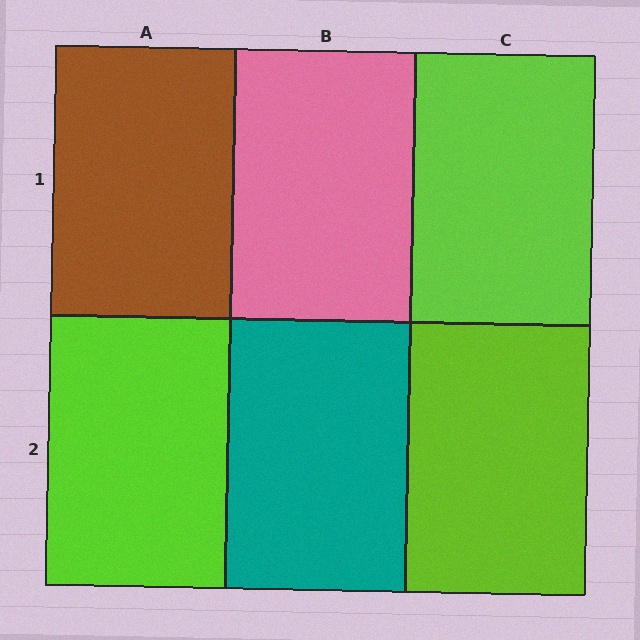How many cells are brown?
1 cell is brown.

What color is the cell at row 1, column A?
Brown.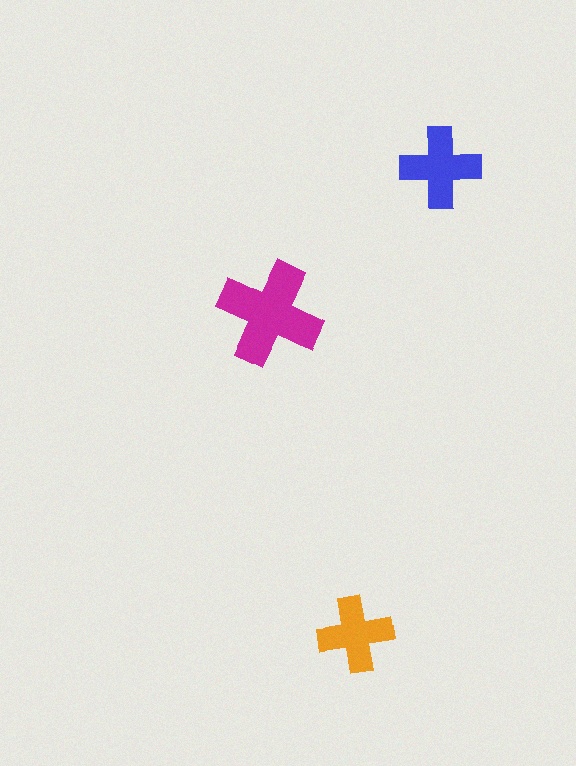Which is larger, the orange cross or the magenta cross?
The magenta one.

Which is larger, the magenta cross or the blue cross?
The magenta one.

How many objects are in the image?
There are 3 objects in the image.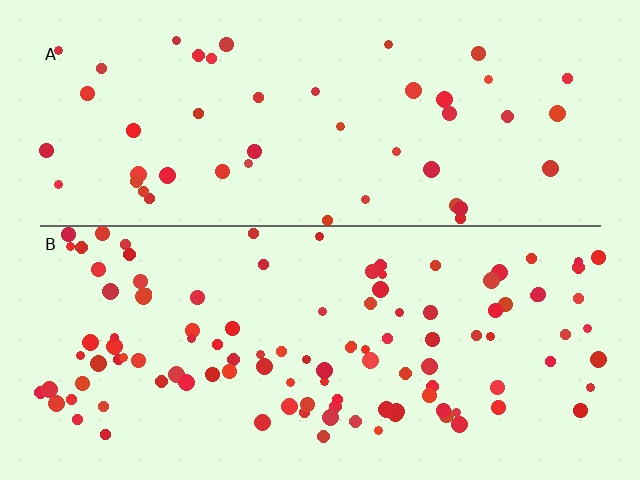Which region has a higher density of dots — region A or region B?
B (the bottom).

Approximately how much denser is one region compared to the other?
Approximately 2.3× — region B over region A.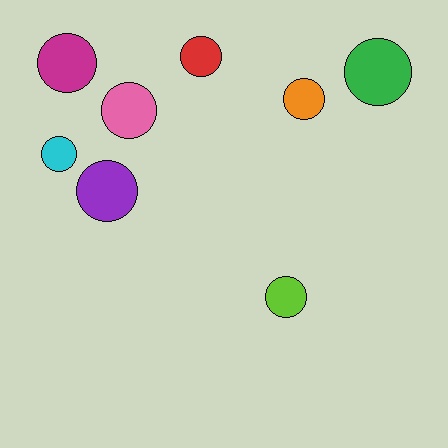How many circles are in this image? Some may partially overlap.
There are 8 circles.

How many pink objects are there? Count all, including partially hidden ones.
There is 1 pink object.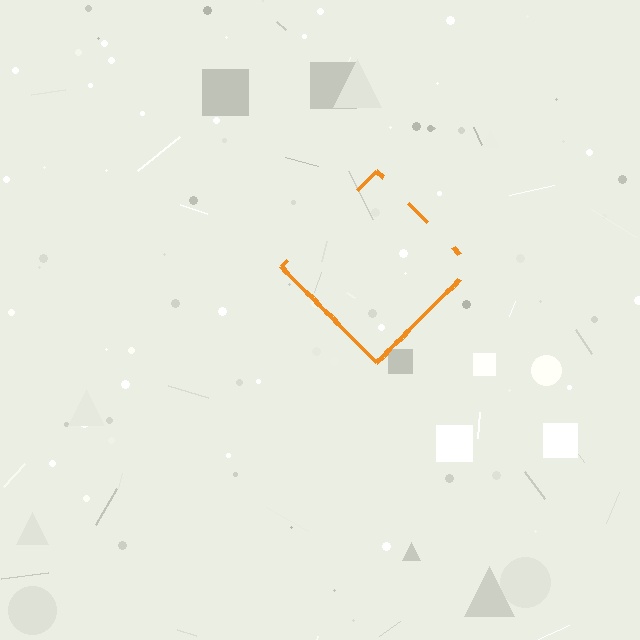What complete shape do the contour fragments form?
The contour fragments form a diamond.